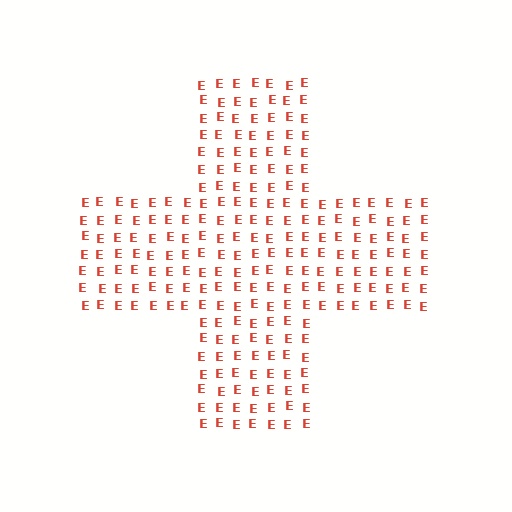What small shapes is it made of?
It is made of small letter E's.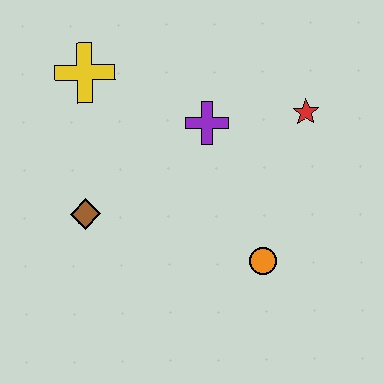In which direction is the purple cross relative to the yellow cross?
The purple cross is to the right of the yellow cross.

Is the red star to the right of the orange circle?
Yes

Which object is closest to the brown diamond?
The yellow cross is closest to the brown diamond.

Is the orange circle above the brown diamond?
No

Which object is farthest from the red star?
The brown diamond is farthest from the red star.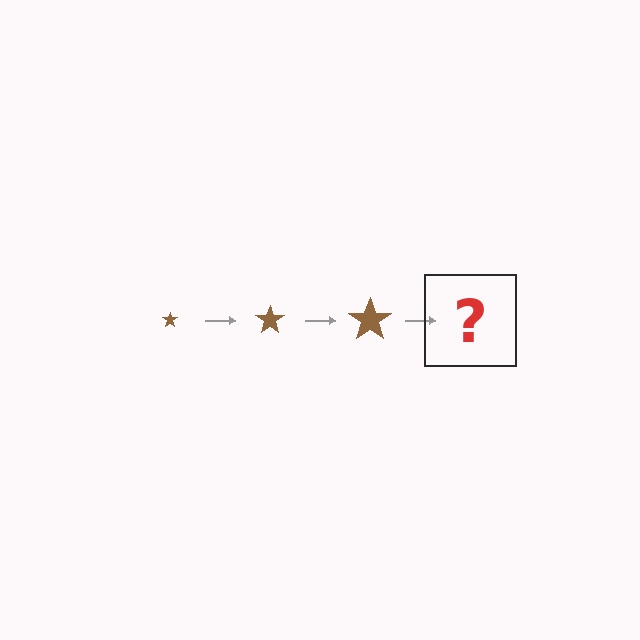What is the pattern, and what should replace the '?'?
The pattern is that the star gets progressively larger each step. The '?' should be a brown star, larger than the previous one.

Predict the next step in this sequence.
The next step is a brown star, larger than the previous one.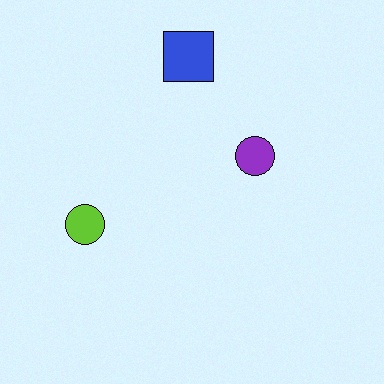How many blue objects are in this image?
There is 1 blue object.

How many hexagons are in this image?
There are no hexagons.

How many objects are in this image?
There are 3 objects.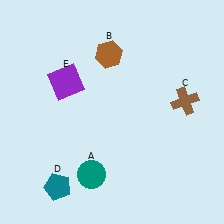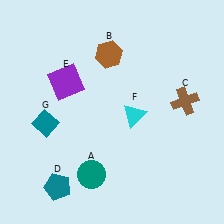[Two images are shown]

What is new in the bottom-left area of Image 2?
A teal diamond (G) was added in the bottom-left area of Image 2.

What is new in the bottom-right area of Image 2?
A cyan triangle (F) was added in the bottom-right area of Image 2.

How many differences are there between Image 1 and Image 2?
There are 2 differences between the two images.